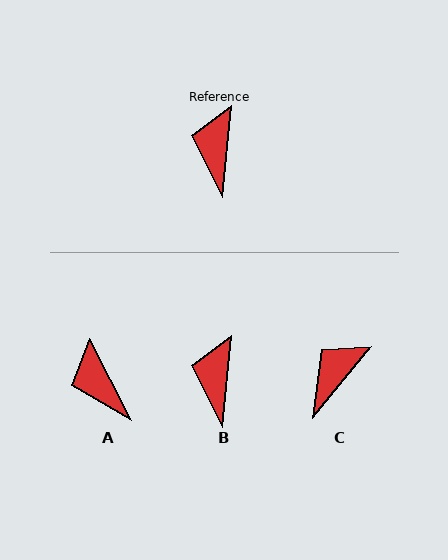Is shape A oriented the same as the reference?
No, it is off by about 33 degrees.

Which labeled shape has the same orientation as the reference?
B.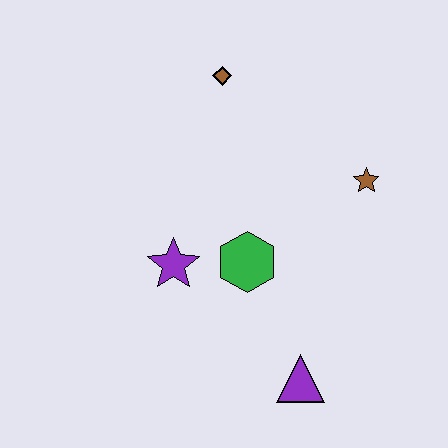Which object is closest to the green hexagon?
The purple star is closest to the green hexagon.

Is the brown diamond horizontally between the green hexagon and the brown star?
No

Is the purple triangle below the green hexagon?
Yes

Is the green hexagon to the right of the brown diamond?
Yes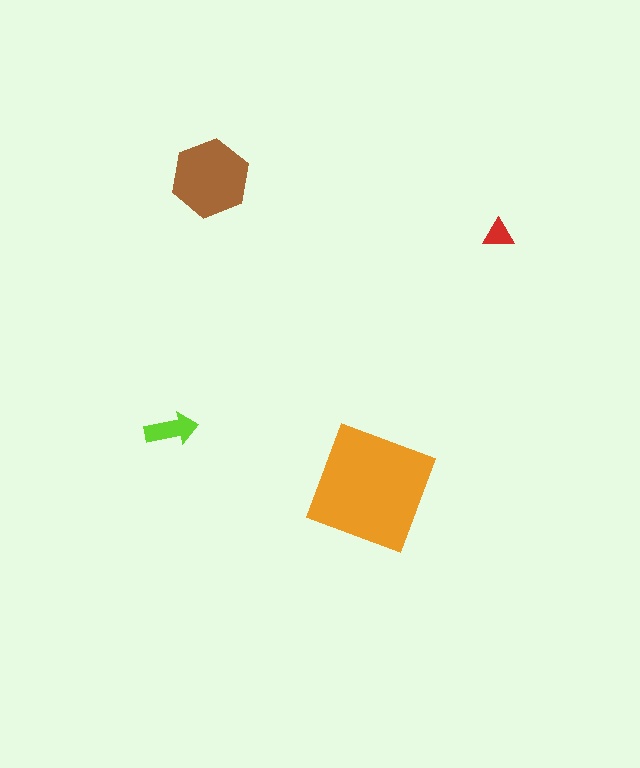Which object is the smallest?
The red triangle.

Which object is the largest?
The orange square.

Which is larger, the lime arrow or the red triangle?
The lime arrow.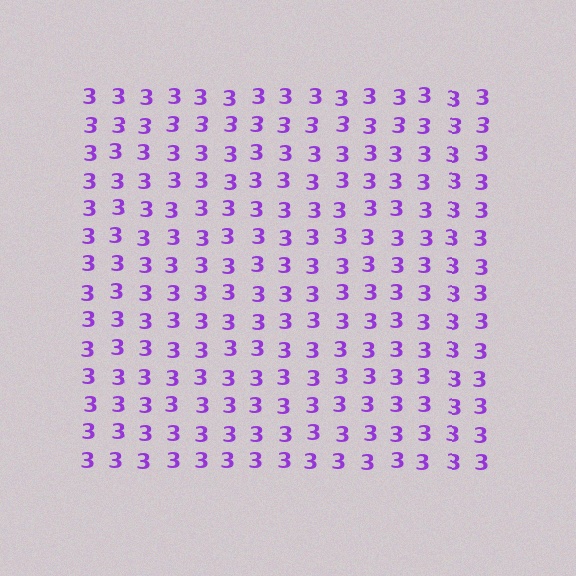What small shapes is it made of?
It is made of small digit 3's.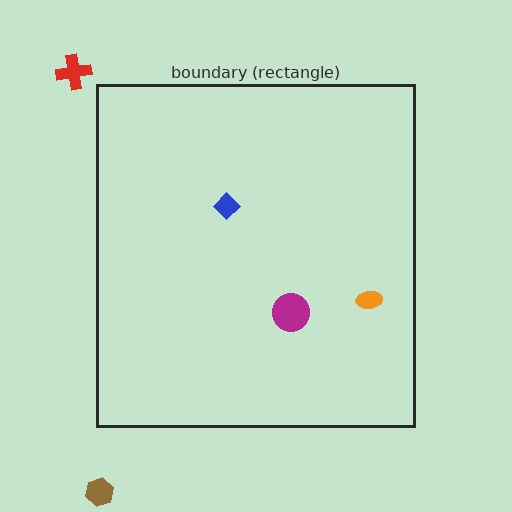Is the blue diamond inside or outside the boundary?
Inside.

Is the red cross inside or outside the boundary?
Outside.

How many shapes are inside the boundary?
3 inside, 2 outside.